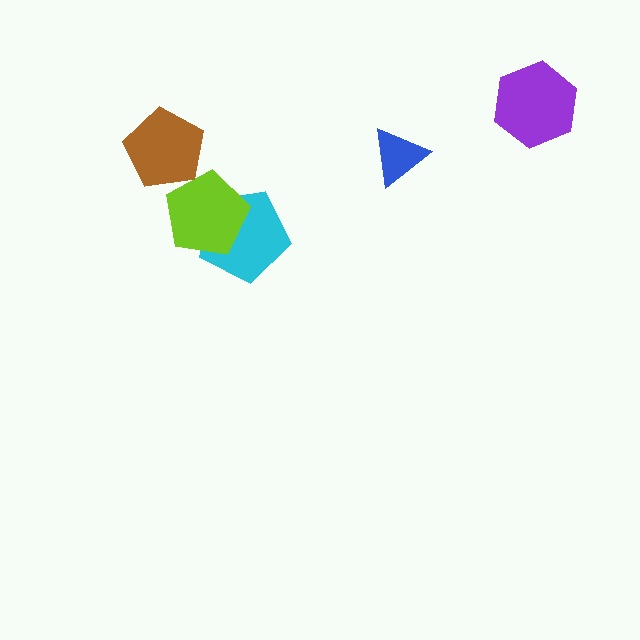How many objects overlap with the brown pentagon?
1 object overlaps with the brown pentagon.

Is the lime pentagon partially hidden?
Yes, it is partially covered by another shape.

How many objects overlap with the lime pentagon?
2 objects overlap with the lime pentagon.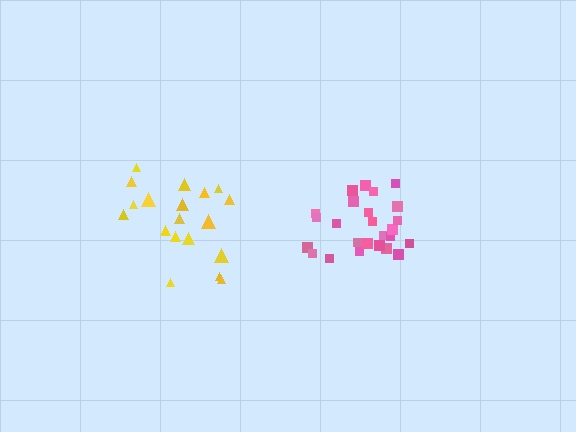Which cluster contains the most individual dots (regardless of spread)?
Pink (25).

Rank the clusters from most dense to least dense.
pink, yellow.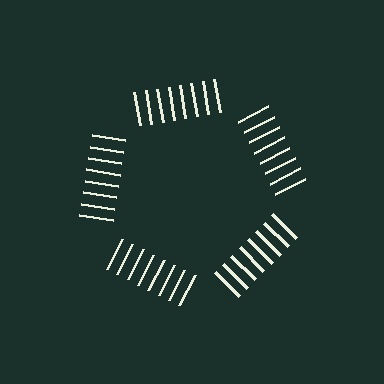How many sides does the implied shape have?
5 sides — the line-ends trace a pentagon.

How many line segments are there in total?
40 — 8 along each of the 5 edges.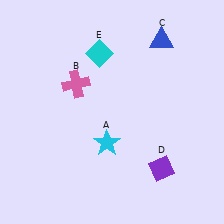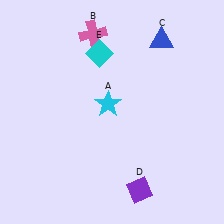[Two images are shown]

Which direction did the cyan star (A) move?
The cyan star (A) moved up.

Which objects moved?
The objects that moved are: the cyan star (A), the pink cross (B), the purple diamond (D).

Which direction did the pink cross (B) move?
The pink cross (B) moved up.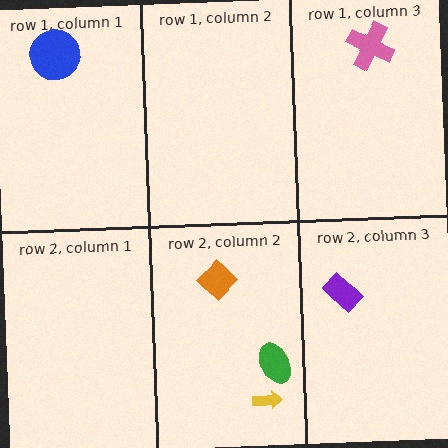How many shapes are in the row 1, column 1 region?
1.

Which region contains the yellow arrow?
The row 2, column 2 region.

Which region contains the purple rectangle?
The row 2, column 3 region.